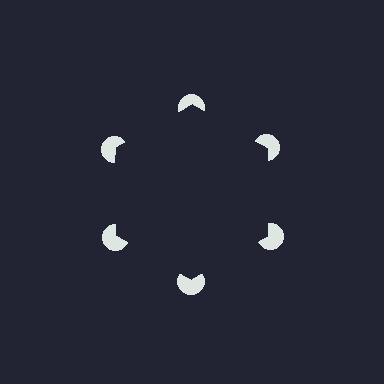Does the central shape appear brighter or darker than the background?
It typically appears slightly darker than the background, even though no actual brightness change is drawn.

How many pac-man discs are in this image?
There are 6 — one at each vertex of the illusory hexagon.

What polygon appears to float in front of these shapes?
An illusory hexagon — its edges are inferred from the aligned wedge cuts in the pac-man discs, not physically drawn.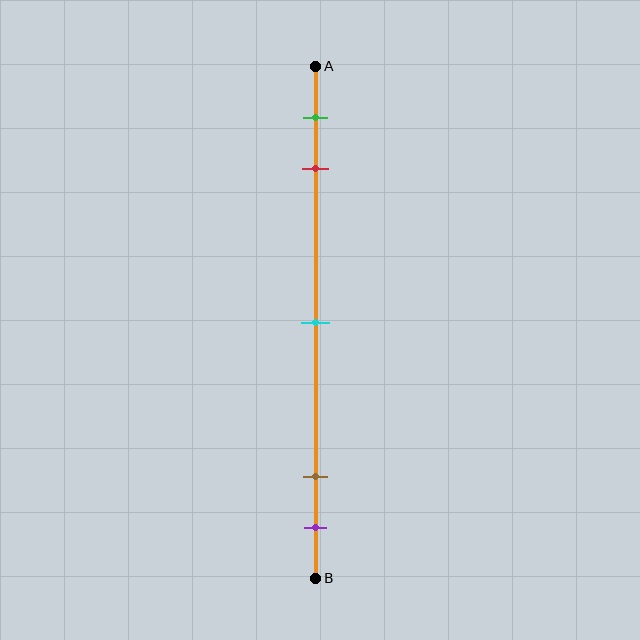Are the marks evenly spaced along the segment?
No, the marks are not evenly spaced.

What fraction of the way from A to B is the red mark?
The red mark is approximately 20% (0.2) of the way from A to B.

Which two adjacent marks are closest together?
The brown and purple marks are the closest adjacent pair.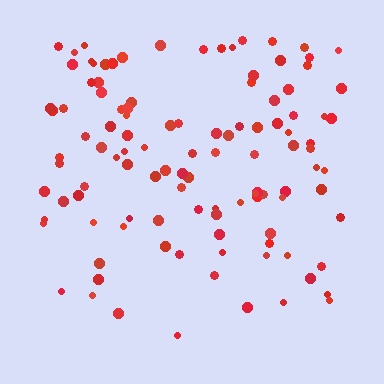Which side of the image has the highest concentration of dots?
The top.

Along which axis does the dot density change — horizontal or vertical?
Vertical.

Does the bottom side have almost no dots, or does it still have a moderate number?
Still a moderate number, just noticeably fewer than the top.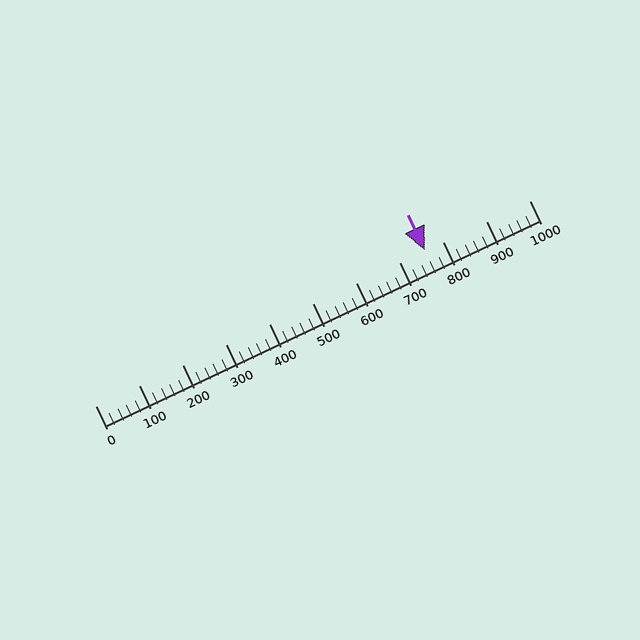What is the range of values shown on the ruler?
The ruler shows values from 0 to 1000.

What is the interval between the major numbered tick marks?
The major tick marks are spaced 100 units apart.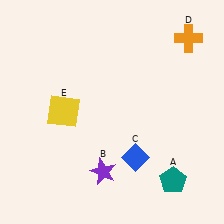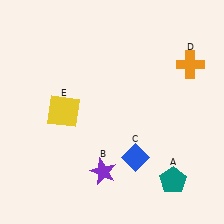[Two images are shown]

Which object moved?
The orange cross (D) moved down.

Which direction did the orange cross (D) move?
The orange cross (D) moved down.